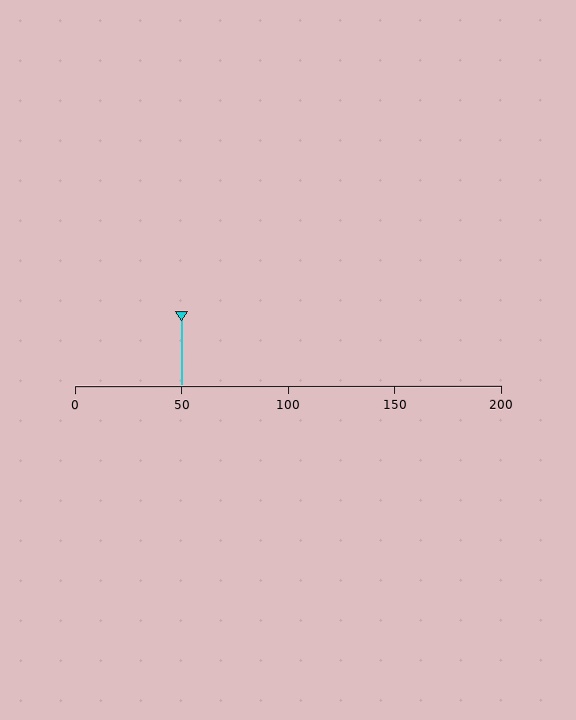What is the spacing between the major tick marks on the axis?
The major ticks are spaced 50 apart.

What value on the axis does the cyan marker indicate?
The marker indicates approximately 50.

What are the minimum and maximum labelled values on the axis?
The axis runs from 0 to 200.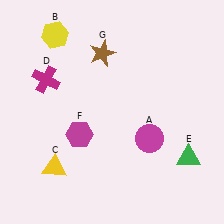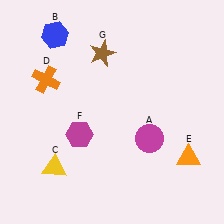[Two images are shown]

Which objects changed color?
B changed from yellow to blue. D changed from magenta to orange. E changed from green to orange.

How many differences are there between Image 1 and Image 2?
There are 3 differences between the two images.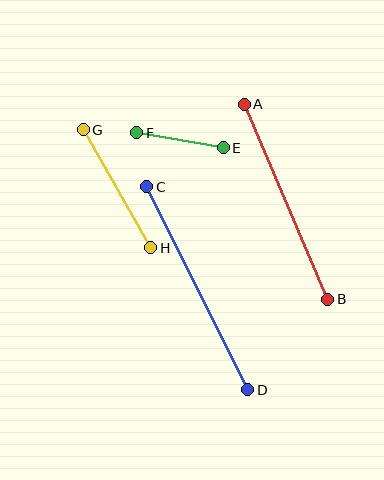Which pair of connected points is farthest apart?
Points C and D are farthest apart.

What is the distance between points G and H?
The distance is approximately 136 pixels.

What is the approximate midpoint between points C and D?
The midpoint is at approximately (197, 288) pixels.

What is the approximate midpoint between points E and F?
The midpoint is at approximately (180, 140) pixels.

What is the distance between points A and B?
The distance is approximately 212 pixels.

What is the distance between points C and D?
The distance is approximately 227 pixels.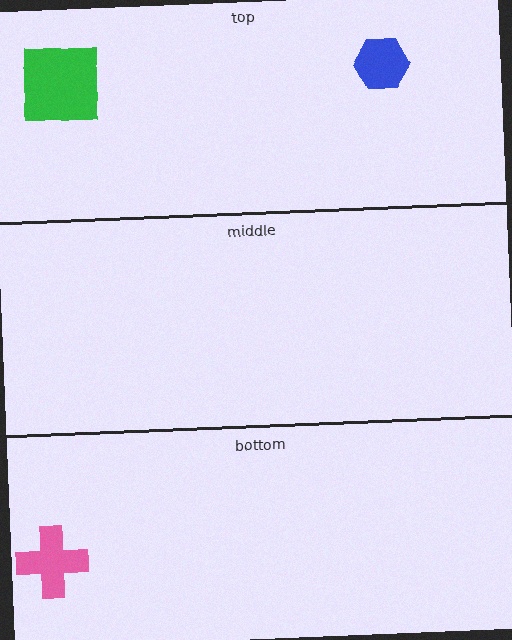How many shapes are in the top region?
2.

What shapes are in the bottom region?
The pink cross.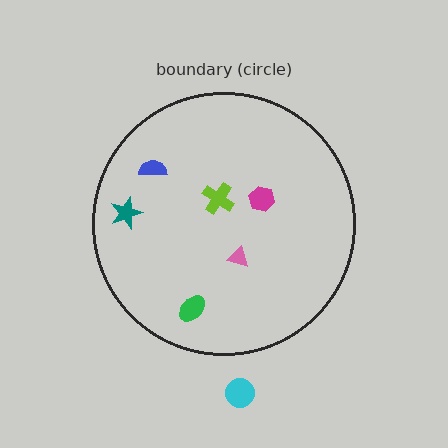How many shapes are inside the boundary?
6 inside, 1 outside.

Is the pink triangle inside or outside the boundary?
Inside.